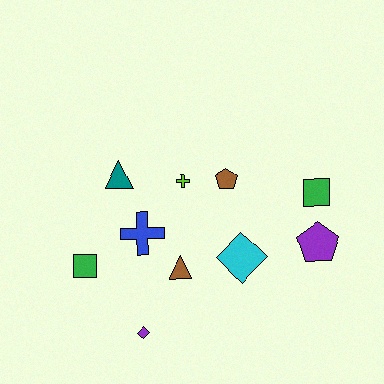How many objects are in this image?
There are 10 objects.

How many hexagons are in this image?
There are no hexagons.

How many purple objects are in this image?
There are 2 purple objects.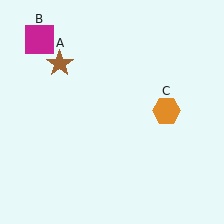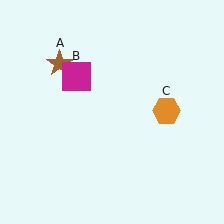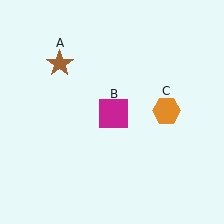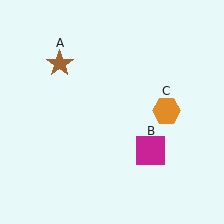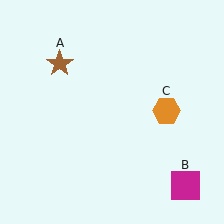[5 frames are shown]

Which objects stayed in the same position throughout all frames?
Brown star (object A) and orange hexagon (object C) remained stationary.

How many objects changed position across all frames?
1 object changed position: magenta square (object B).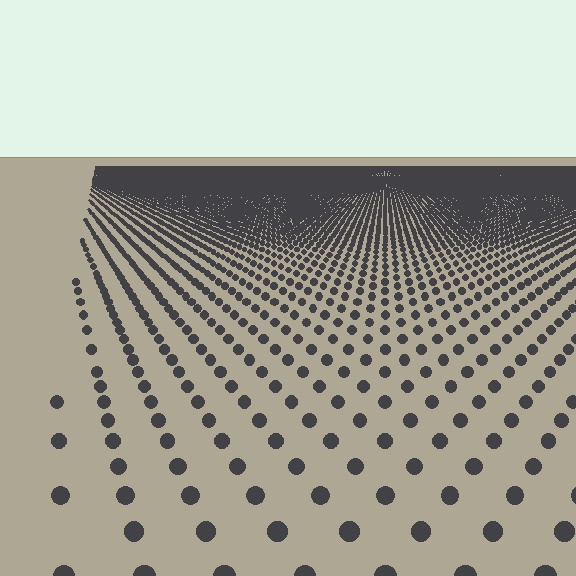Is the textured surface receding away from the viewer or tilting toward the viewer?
The surface is receding away from the viewer. Texture elements get smaller and denser toward the top.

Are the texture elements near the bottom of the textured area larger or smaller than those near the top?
Larger. Near the bottom, elements are closer to the viewer and appear at a bigger on-screen size.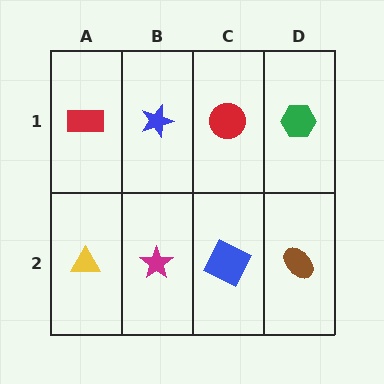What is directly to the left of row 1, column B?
A red rectangle.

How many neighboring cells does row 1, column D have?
2.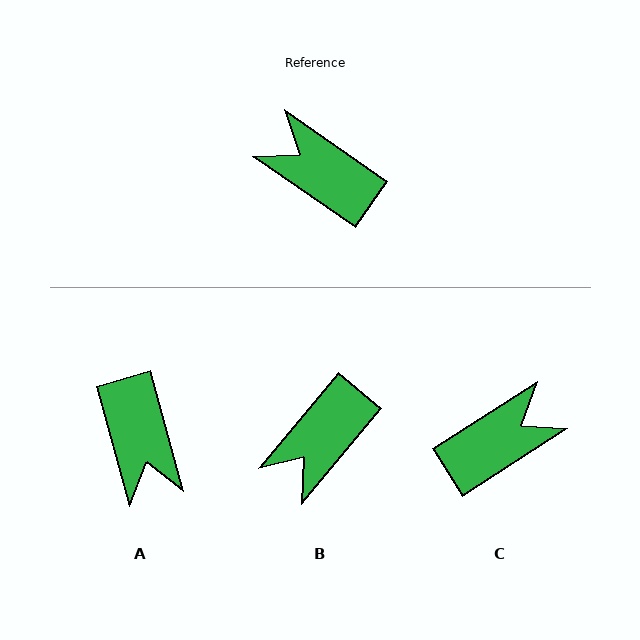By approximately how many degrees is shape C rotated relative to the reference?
Approximately 113 degrees clockwise.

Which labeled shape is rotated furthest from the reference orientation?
A, about 140 degrees away.